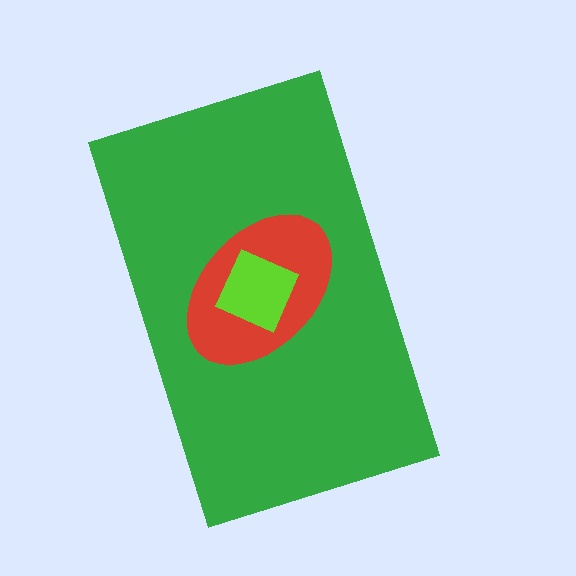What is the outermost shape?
The green rectangle.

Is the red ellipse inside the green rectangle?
Yes.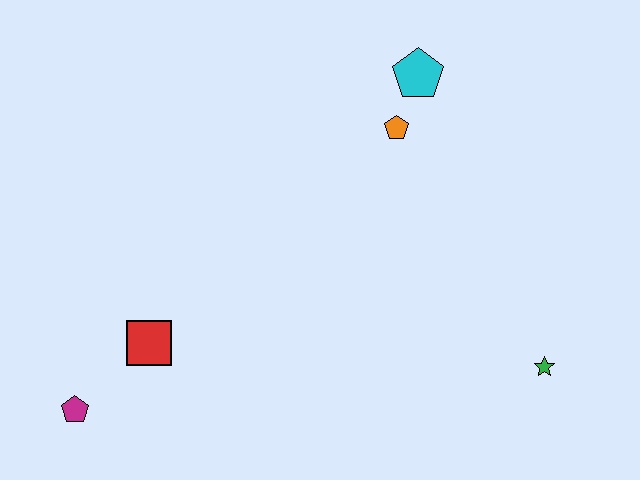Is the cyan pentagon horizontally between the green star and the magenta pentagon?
Yes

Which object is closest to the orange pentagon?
The cyan pentagon is closest to the orange pentagon.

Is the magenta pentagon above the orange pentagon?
No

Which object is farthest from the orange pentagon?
The magenta pentagon is farthest from the orange pentagon.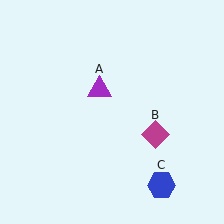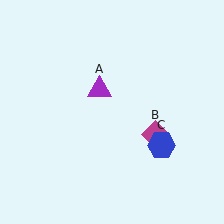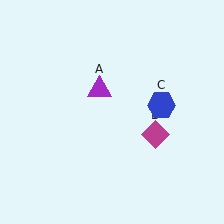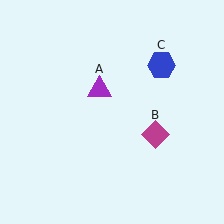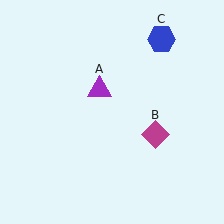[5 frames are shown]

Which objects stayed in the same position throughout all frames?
Purple triangle (object A) and magenta diamond (object B) remained stationary.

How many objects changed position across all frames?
1 object changed position: blue hexagon (object C).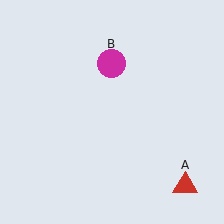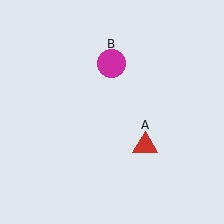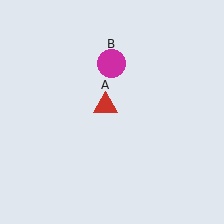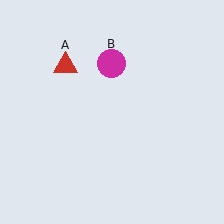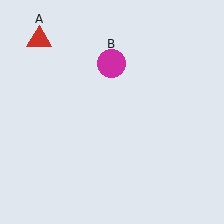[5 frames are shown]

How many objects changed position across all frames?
1 object changed position: red triangle (object A).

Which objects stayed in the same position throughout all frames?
Magenta circle (object B) remained stationary.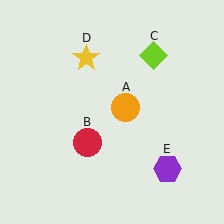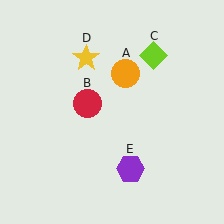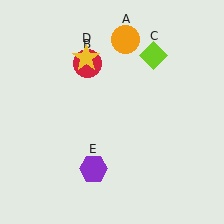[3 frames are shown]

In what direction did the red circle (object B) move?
The red circle (object B) moved up.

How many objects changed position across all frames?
3 objects changed position: orange circle (object A), red circle (object B), purple hexagon (object E).